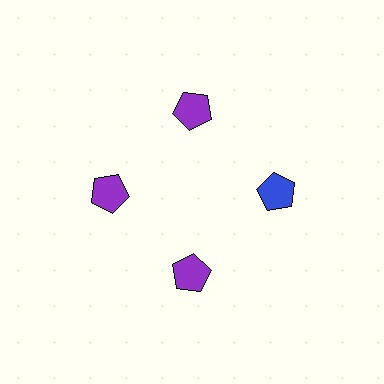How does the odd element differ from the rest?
It has a different color: blue instead of purple.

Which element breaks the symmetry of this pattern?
The blue pentagon at roughly the 3 o'clock position breaks the symmetry. All other shapes are purple pentagons.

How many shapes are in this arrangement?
There are 4 shapes arranged in a ring pattern.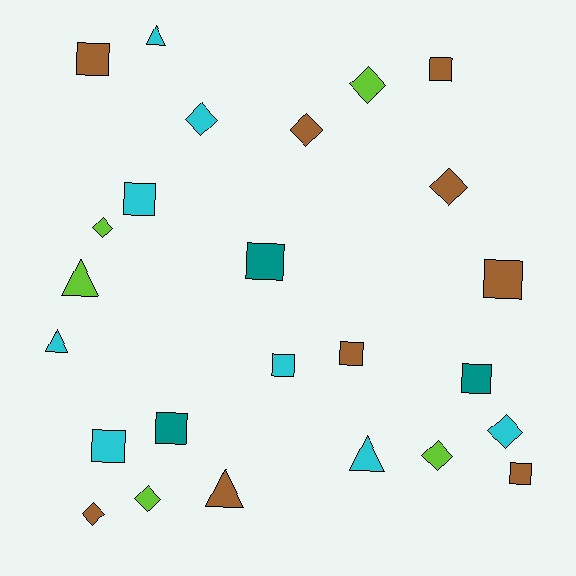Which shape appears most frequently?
Square, with 11 objects.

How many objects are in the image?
There are 25 objects.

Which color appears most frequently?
Brown, with 9 objects.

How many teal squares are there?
There are 3 teal squares.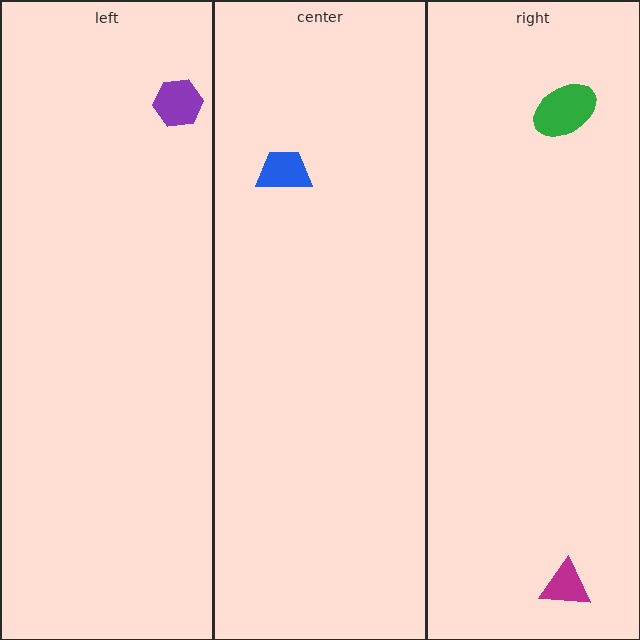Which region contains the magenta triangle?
The right region.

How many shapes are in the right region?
2.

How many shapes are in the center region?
1.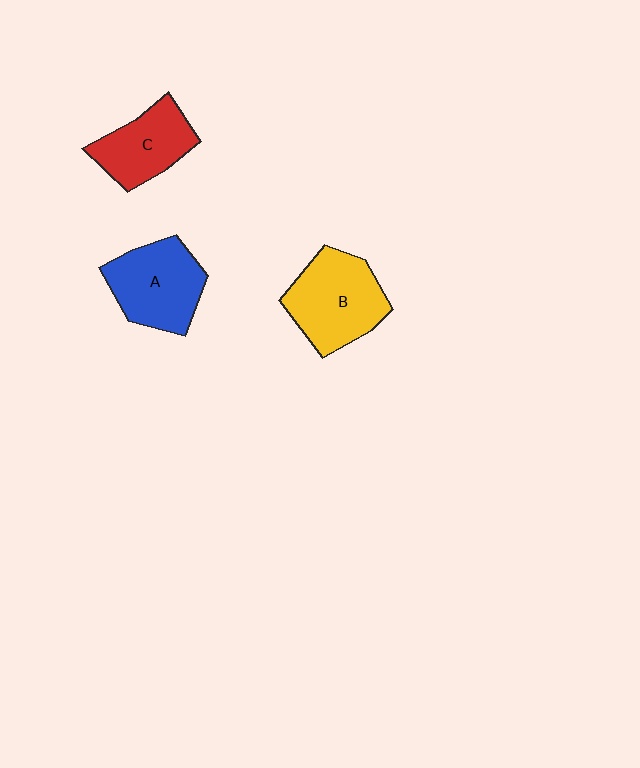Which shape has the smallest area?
Shape C (red).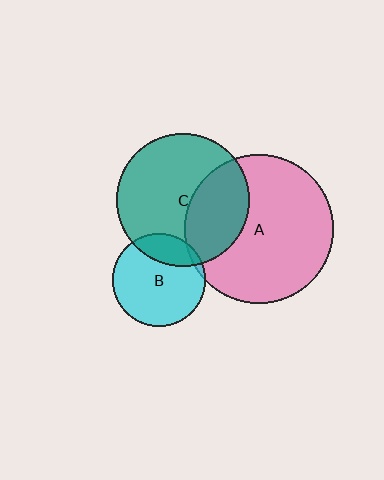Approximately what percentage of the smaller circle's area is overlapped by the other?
Approximately 35%.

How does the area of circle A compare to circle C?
Approximately 1.3 times.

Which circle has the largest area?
Circle A (pink).